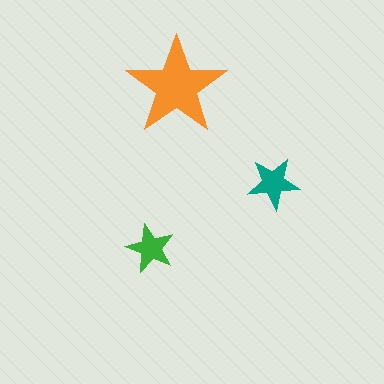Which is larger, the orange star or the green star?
The orange one.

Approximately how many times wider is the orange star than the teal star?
About 2 times wider.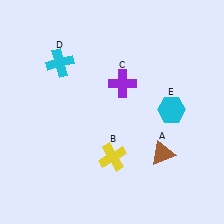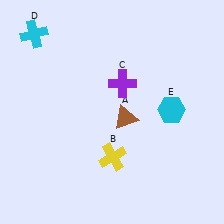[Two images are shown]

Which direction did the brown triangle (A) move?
The brown triangle (A) moved left.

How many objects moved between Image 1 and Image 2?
2 objects moved between the two images.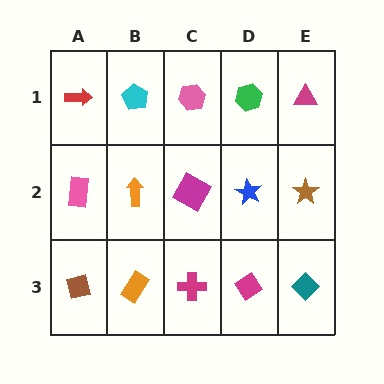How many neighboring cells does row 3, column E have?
2.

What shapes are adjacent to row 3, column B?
An orange arrow (row 2, column B), a brown square (row 3, column A), a magenta cross (row 3, column C).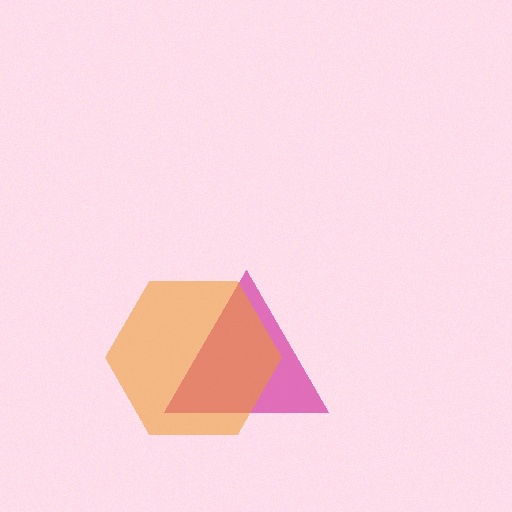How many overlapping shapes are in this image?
There are 2 overlapping shapes in the image.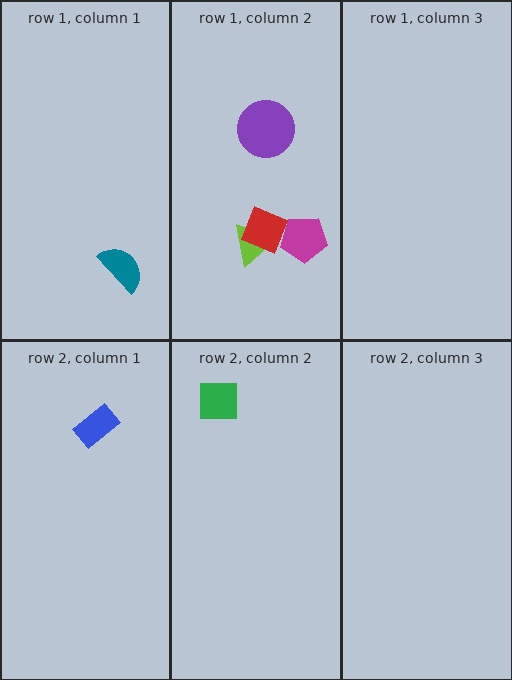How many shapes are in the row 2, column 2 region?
1.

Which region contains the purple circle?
The row 1, column 2 region.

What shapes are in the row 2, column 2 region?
The green square.